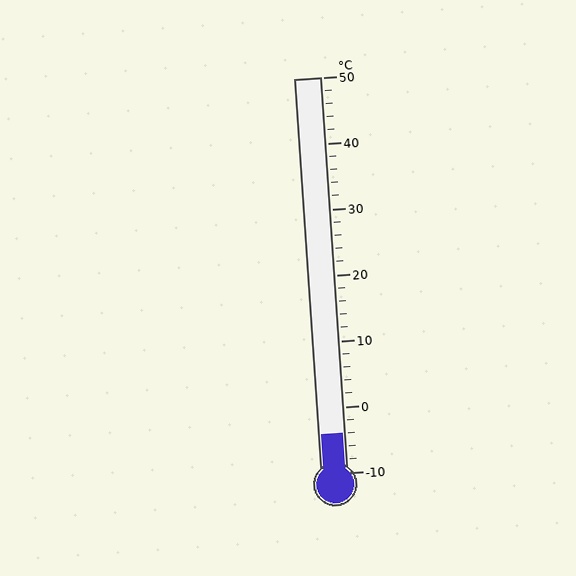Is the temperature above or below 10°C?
The temperature is below 10°C.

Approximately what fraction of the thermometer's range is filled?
The thermometer is filled to approximately 10% of its range.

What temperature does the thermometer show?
The thermometer shows approximately -4°C.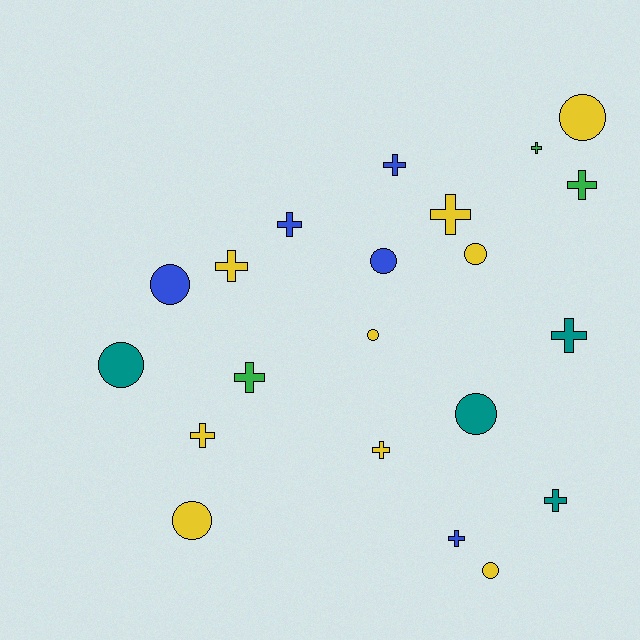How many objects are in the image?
There are 21 objects.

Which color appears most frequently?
Yellow, with 9 objects.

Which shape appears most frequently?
Cross, with 12 objects.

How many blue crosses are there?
There are 3 blue crosses.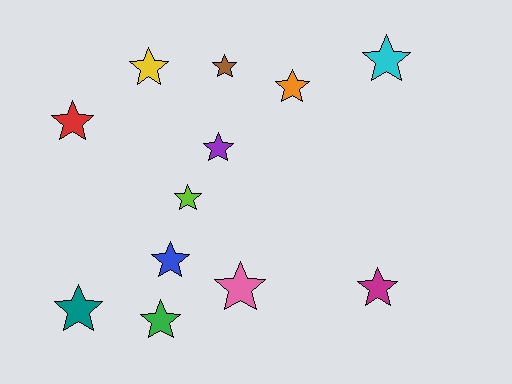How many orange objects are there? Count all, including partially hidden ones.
There is 1 orange object.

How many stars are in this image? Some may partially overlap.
There are 12 stars.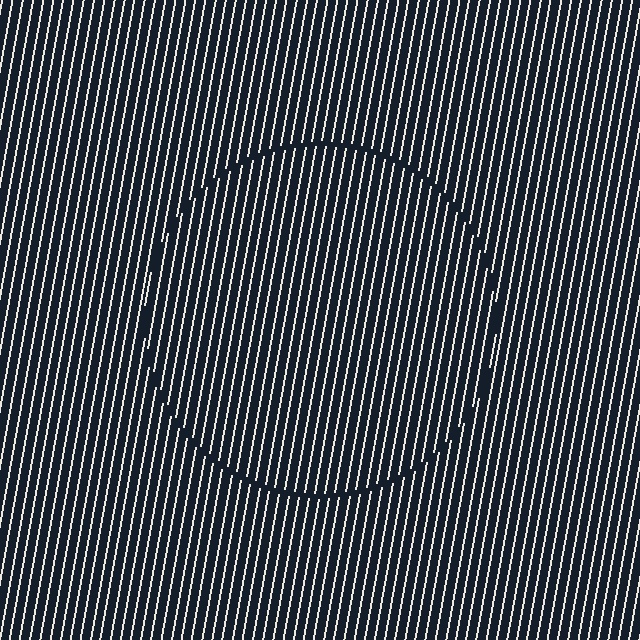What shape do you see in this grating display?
An illusory circle. The interior of the shape contains the same grating, shifted by half a period — the contour is defined by the phase discontinuity where line-ends from the inner and outer gratings abut.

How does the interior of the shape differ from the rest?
The interior of the shape contains the same grating, shifted by half a period — the contour is defined by the phase discontinuity where line-ends from the inner and outer gratings abut.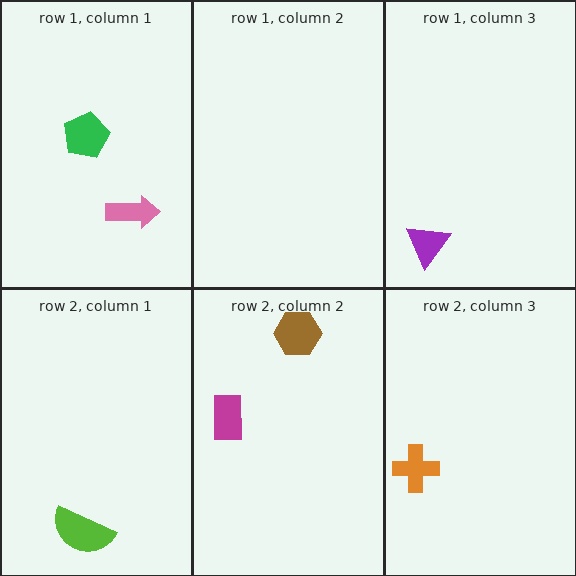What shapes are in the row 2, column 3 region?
The orange cross.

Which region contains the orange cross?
The row 2, column 3 region.